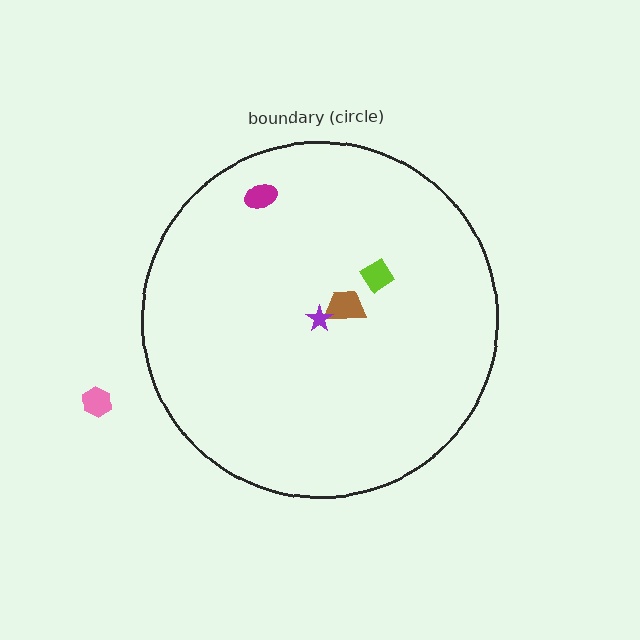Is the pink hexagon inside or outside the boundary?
Outside.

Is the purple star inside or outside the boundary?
Inside.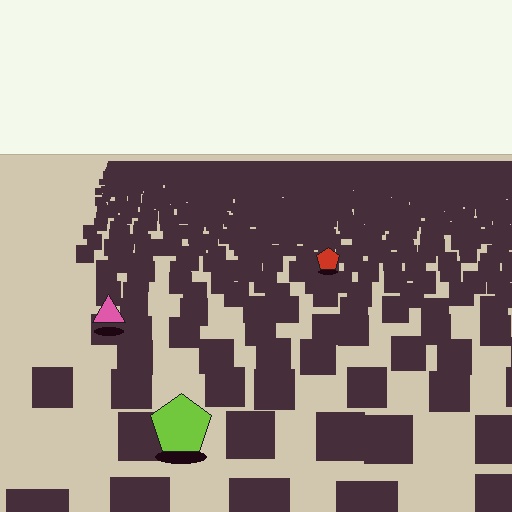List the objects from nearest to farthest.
From nearest to farthest: the lime pentagon, the pink triangle, the red pentagon.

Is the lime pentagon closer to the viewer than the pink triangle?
Yes. The lime pentagon is closer — you can tell from the texture gradient: the ground texture is coarser near it.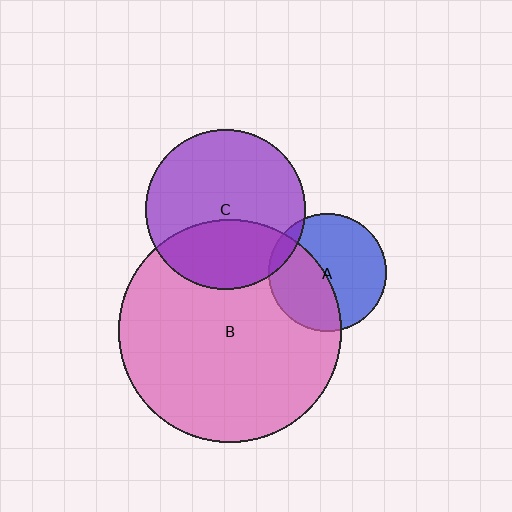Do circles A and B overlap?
Yes.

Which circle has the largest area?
Circle B (pink).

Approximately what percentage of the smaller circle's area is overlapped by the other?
Approximately 45%.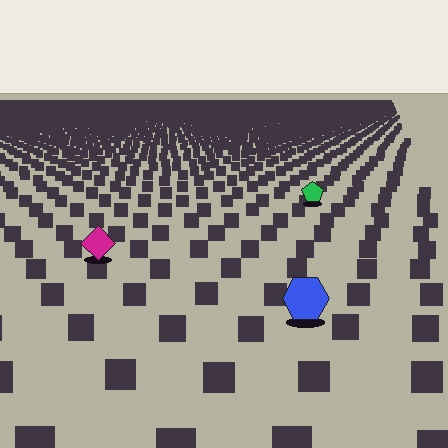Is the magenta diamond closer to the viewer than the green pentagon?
Yes. The magenta diamond is closer — you can tell from the texture gradient: the ground texture is coarser near it.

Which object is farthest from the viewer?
The green pentagon is farthest from the viewer. It appears smaller and the ground texture around it is denser.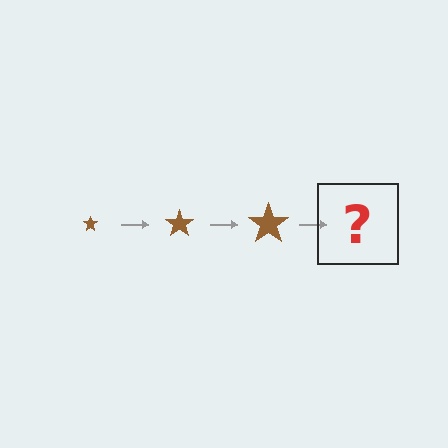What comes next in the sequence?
The next element should be a brown star, larger than the previous one.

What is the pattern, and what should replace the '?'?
The pattern is that the star gets progressively larger each step. The '?' should be a brown star, larger than the previous one.